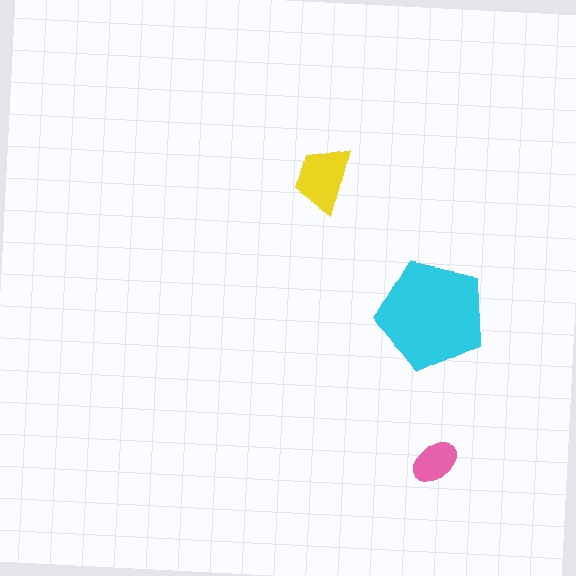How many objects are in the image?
There are 3 objects in the image.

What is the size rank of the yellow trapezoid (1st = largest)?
2nd.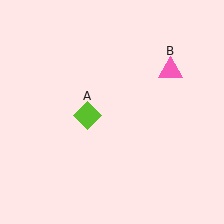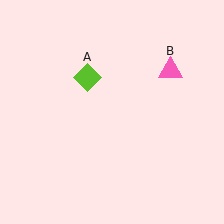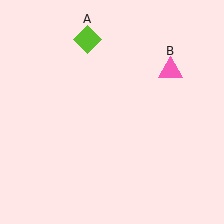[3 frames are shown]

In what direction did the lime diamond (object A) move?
The lime diamond (object A) moved up.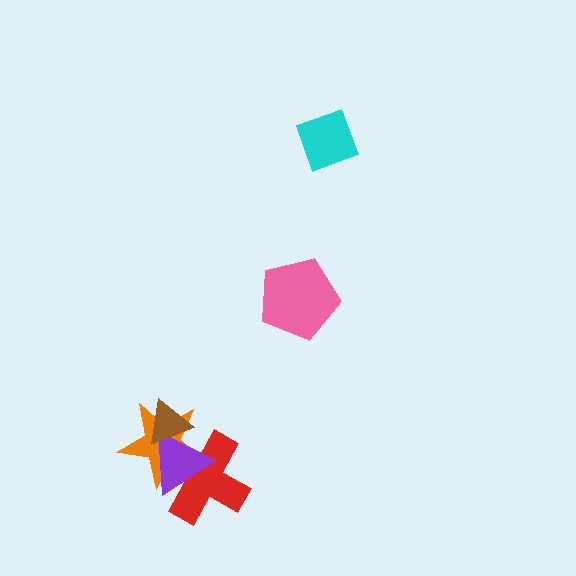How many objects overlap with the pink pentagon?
0 objects overlap with the pink pentagon.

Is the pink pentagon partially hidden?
No, no other shape covers it.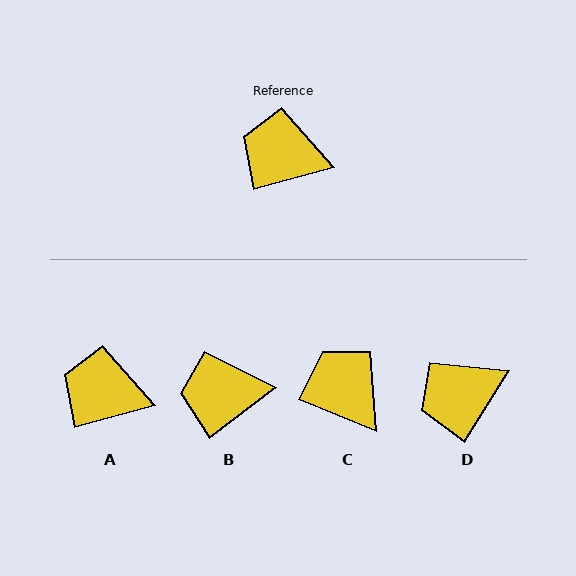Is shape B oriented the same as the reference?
No, it is off by about 22 degrees.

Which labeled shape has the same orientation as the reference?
A.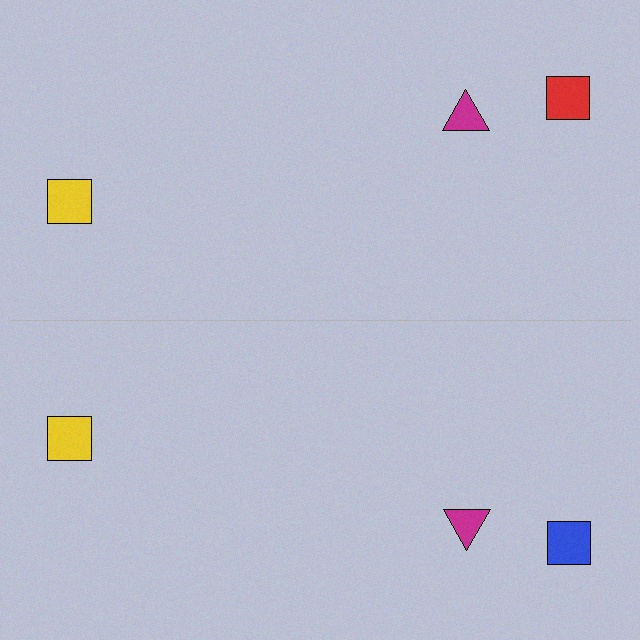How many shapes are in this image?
There are 6 shapes in this image.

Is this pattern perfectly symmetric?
No, the pattern is not perfectly symmetric. The blue square on the bottom side breaks the symmetry — its mirror counterpart is red.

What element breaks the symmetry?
The blue square on the bottom side breaks the symmetry — its mirror counterpart is red.